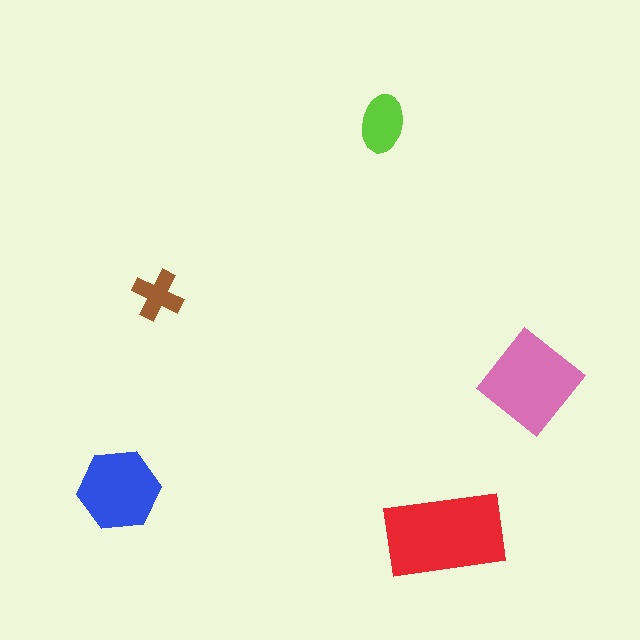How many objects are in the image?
There are 5 objects in the image.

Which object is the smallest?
The brown cross.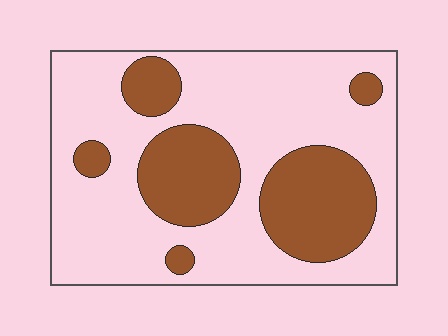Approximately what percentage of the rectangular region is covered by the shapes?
Approximately 30%.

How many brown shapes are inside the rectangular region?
6.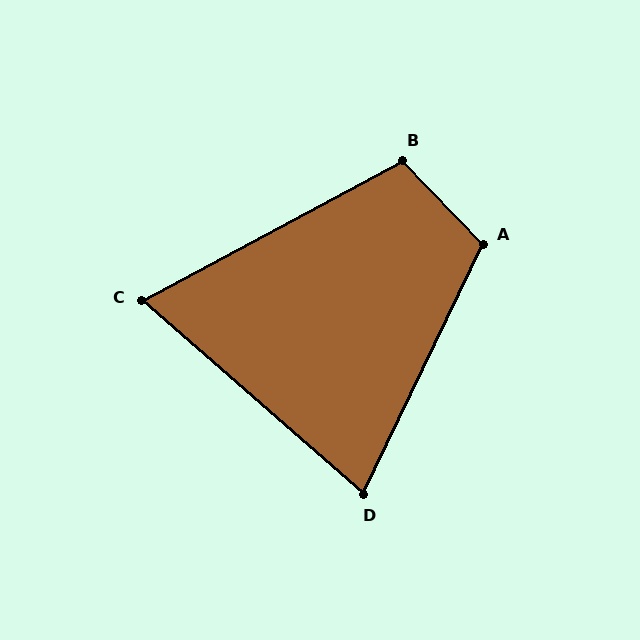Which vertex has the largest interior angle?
A, at approximately 111 degrees.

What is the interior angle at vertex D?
Approximately 74 degrees (acute).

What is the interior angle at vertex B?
Approximately 106 degrees (obtuse).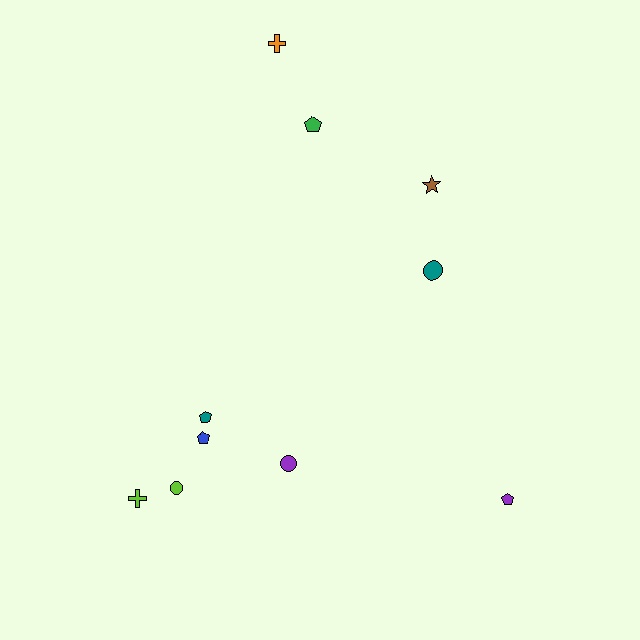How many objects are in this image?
There are 10 objects.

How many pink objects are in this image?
There are no pink objects.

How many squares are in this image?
There are no squares.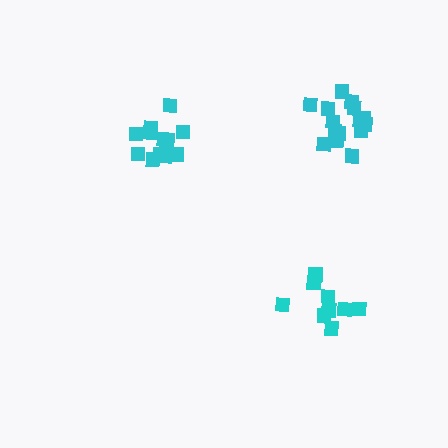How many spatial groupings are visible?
There are 3 spatial groupings.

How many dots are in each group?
Group 1: 15 dots, Group 2: 13 dots, Group 3: 9 dots (37 total).